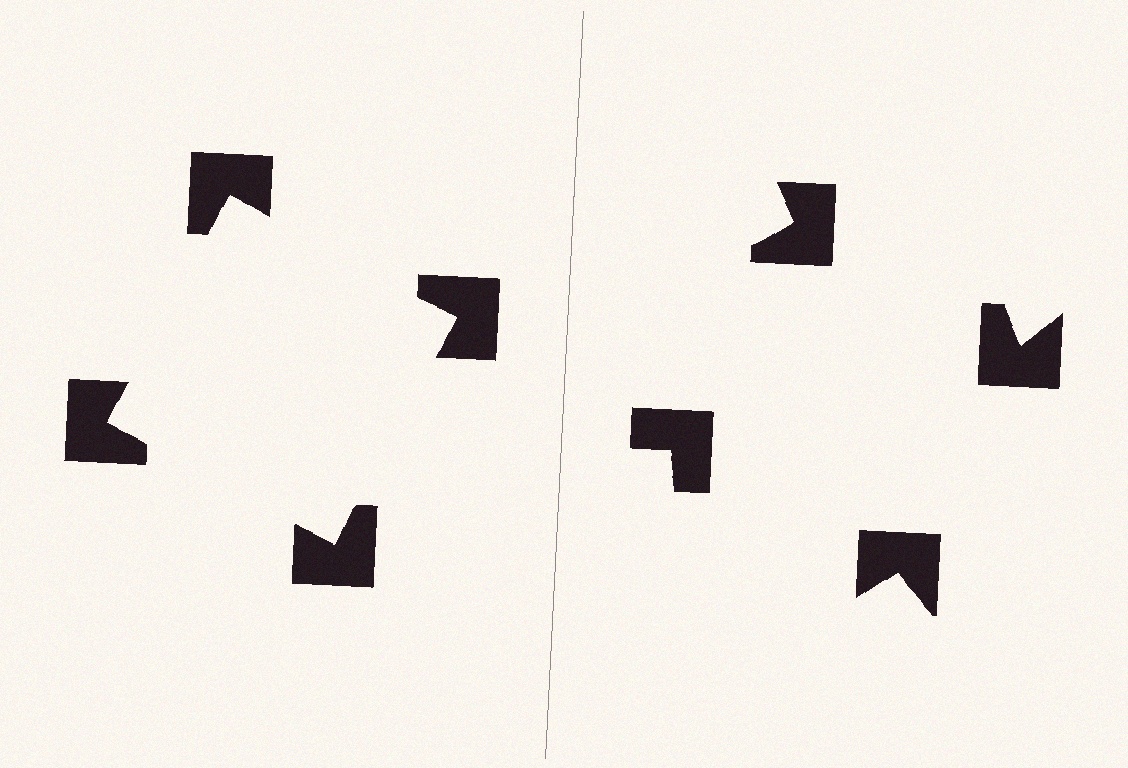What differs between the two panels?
The notched squares are positioned identically on both sides; only the wedge orientations differ. On the left they align to a square; on the right they are misaligned.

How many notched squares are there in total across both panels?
8 — 4 on each side.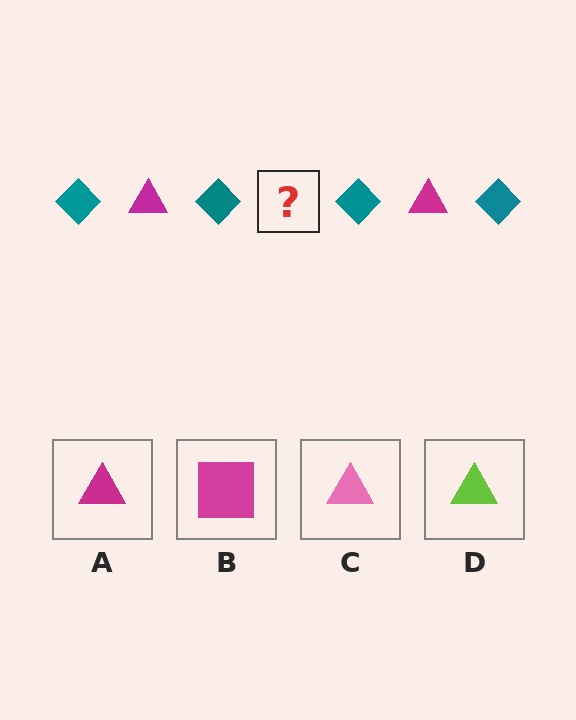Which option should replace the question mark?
Option A.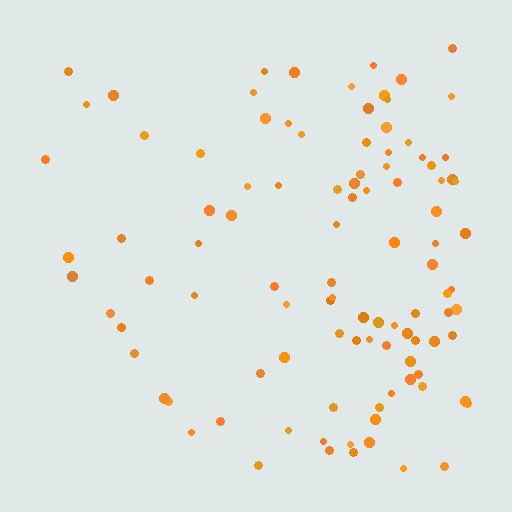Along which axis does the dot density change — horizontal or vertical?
Horizontal.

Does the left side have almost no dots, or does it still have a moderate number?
Still a moderate number, just noticeably fewer than the right.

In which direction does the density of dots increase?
From left to right, with the right side densest.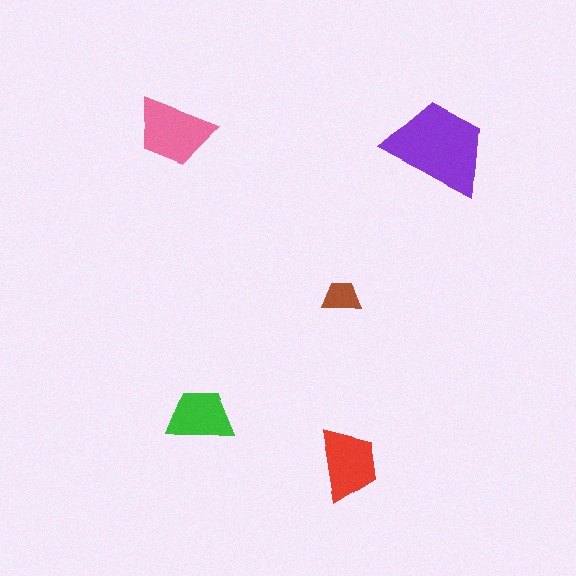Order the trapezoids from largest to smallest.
the purple one, the pink one, the red one, the green one, the brown one.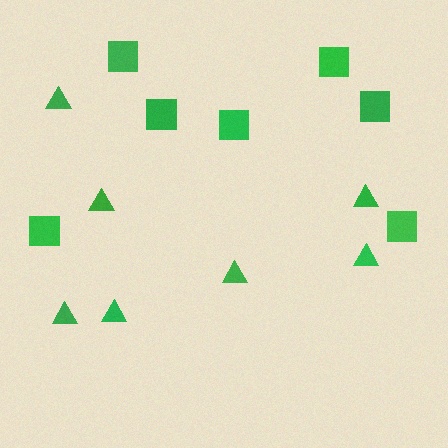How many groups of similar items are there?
There are 2 groups: one group of squares (7) and one group of triangles (7).